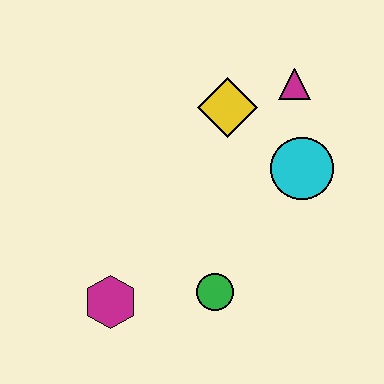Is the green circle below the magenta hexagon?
No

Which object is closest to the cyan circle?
The magenta triangle is closest to the cyan circle.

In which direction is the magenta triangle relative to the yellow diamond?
The magenta triangle is to the right of the yellow diamond.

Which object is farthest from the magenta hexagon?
The magenta triangle is farthest from the magenta hexagon.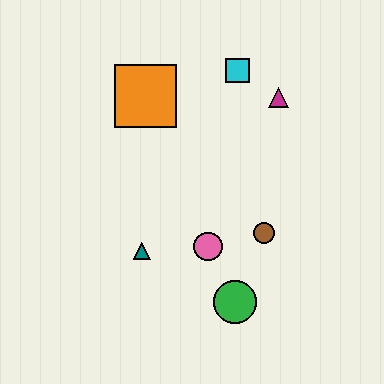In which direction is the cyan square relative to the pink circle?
The cyan square is above the pink circle.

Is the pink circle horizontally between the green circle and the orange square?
Yes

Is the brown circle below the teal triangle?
No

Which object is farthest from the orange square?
The green circle is farthest from the orange square.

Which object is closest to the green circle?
The pink circle is closest to the green circle.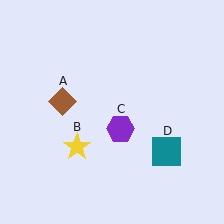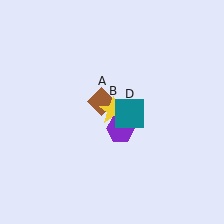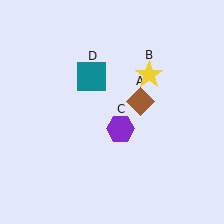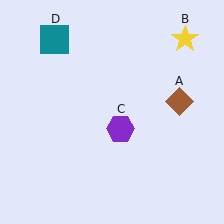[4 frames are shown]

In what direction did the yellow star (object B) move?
The yellow star (object B) moved up and to the right.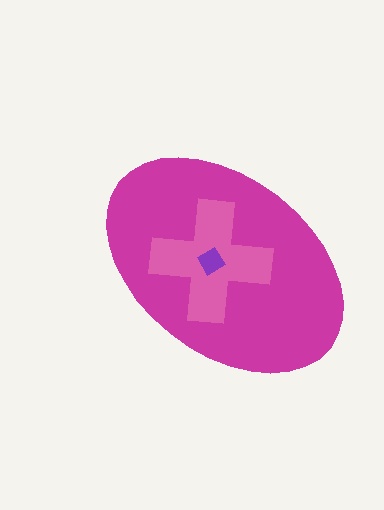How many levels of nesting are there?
3.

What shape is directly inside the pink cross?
The purple diamond.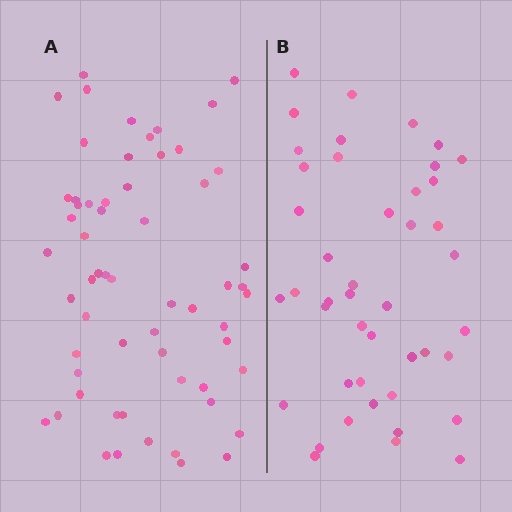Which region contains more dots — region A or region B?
Region A (the left region) has more dots.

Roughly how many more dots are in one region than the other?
Region A has approximately 15 more dots than region B.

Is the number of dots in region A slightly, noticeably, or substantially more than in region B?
Region A has noticeably more, but not dramatically so. The ratio is roughly 1.4 to 1.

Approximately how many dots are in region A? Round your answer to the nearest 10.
About 60 dots.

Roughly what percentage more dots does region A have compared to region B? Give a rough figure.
About 35% more.